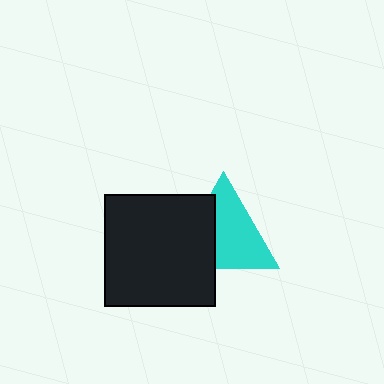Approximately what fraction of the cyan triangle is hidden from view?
Roughly 36% of the cyan triangle is hidden behind the black square.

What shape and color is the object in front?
The object in front is a black square.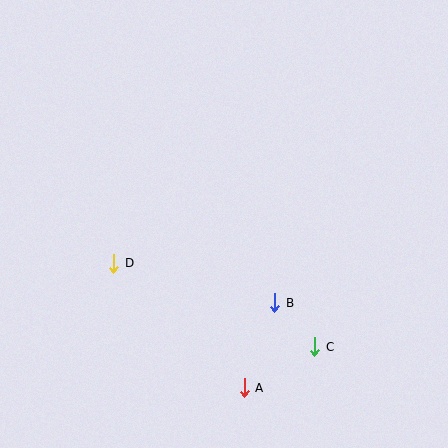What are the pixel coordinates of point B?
Point B is at (275, 303).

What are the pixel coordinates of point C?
Point C is at (315, 347).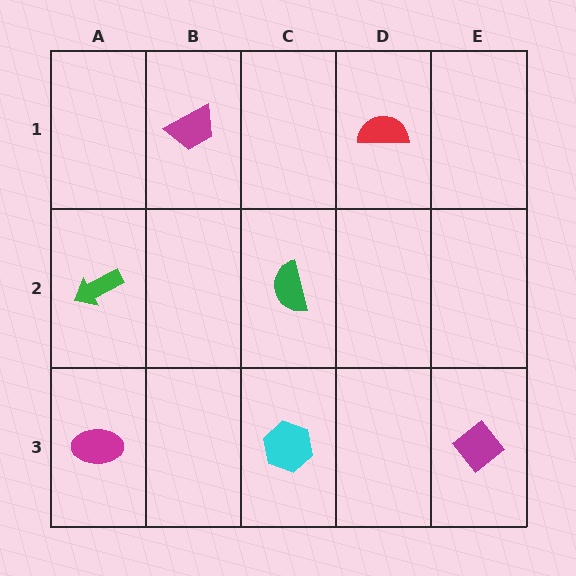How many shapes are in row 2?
2 shapes.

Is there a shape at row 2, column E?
No, that cell is empty.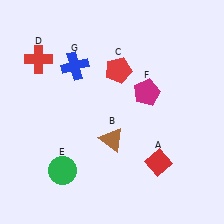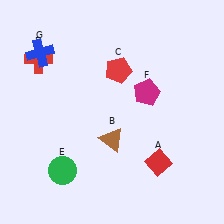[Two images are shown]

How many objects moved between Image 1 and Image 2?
1 object moved between the two images.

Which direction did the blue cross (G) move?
The blue cross (G) moved left.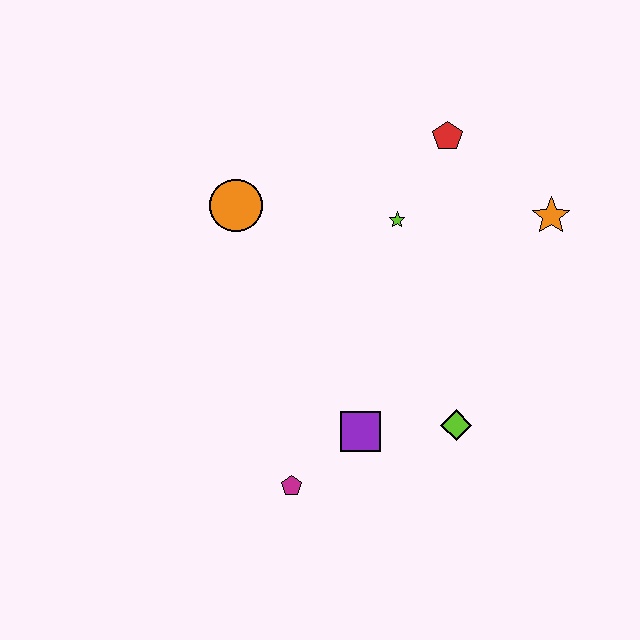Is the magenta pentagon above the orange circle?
No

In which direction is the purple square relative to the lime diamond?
The purple square is to the left of the lime diamond.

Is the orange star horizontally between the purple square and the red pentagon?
No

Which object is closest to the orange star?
The red pentagon is closest to the orange star.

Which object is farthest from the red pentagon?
The magenta pentagon is farthest from the red pentagon.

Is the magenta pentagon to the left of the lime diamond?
Yes